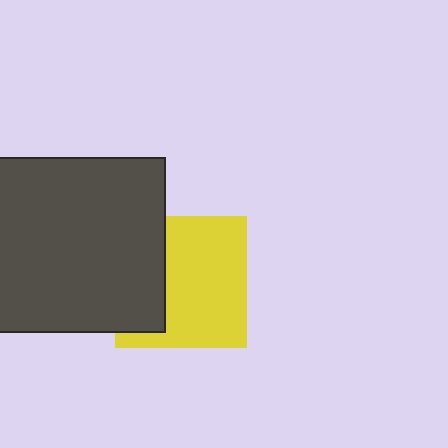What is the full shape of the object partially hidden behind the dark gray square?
The partially hidden object is a yellow square.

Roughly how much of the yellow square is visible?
Most of it is visible (roughly 66%).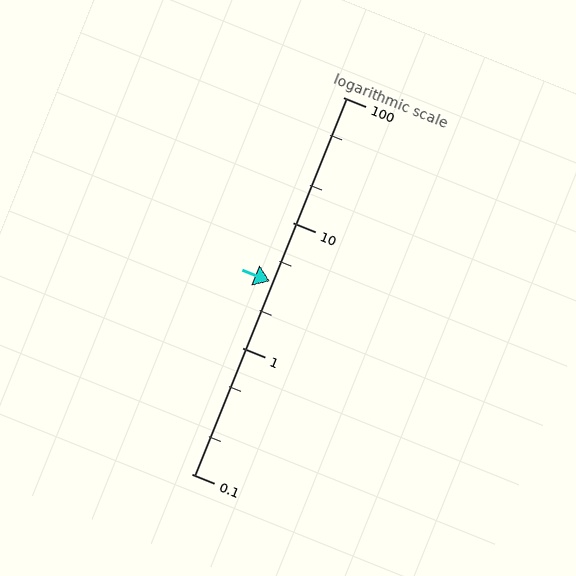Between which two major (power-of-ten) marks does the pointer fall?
The pointer is between 1 and 10.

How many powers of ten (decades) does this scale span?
The scale spans 3 decades, from 0.1 to 100.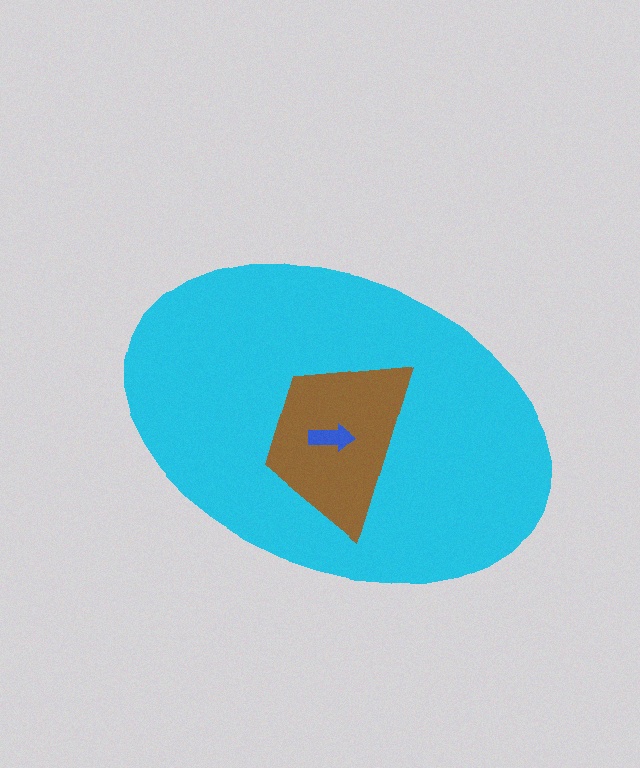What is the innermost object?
The blue arrow.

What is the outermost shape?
The cyan ellipse.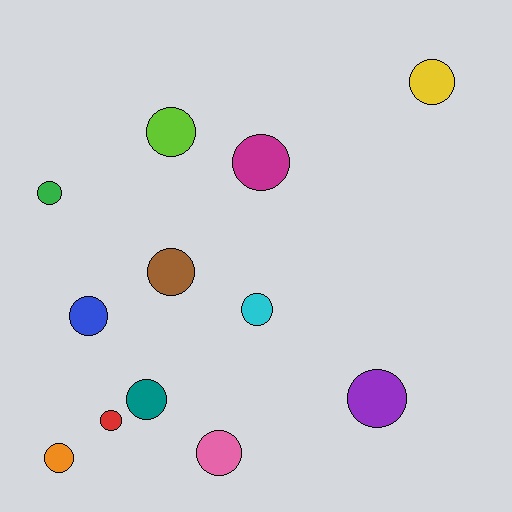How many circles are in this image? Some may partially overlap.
There are 12 circles.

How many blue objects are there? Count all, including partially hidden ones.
There is 1 blue object.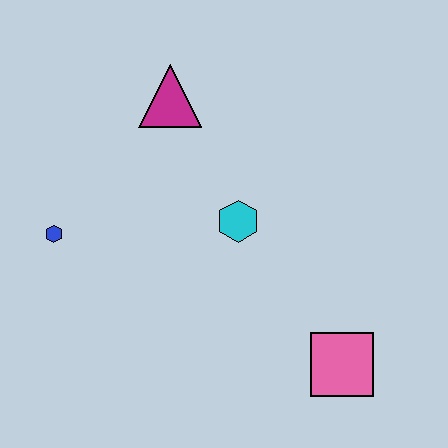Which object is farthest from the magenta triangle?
The pink square is farthest from the magenta triangle.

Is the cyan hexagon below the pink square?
No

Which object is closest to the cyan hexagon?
The magenta triangle is closest to the cyan hexagon.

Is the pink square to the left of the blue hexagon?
No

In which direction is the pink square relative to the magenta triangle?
The pink square is below the magenta triangle.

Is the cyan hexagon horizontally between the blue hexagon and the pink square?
Yes